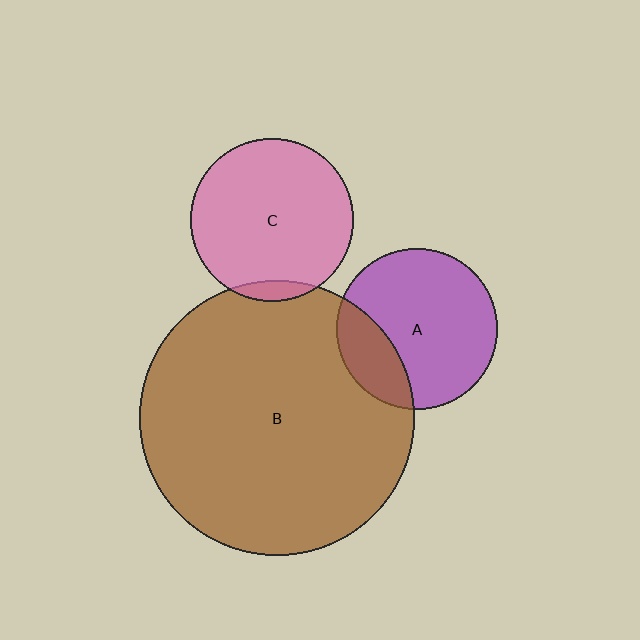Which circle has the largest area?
Circle B (brown).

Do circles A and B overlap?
Yes.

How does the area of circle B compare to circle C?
Approximately 2.9 times.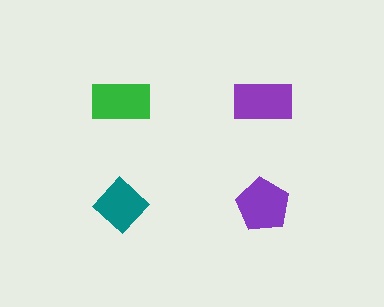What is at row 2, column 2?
A purple pentagon.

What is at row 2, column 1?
A teal diamond.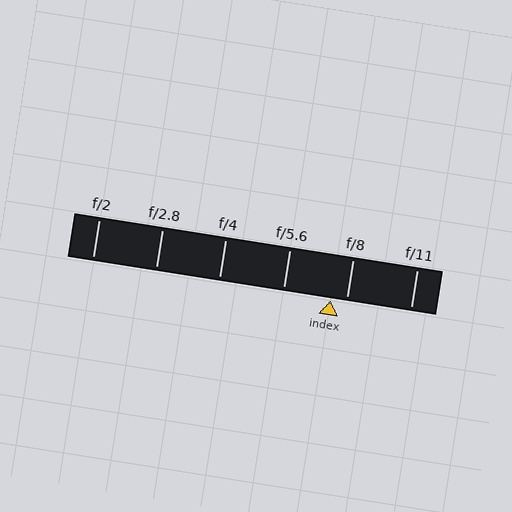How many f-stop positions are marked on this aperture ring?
There are 6 f-stop positions marked.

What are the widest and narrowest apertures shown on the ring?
The widest aperture shown is f/2 and the narrowest is f/11.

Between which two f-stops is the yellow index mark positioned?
The index mark is between f/5.6 and f/8.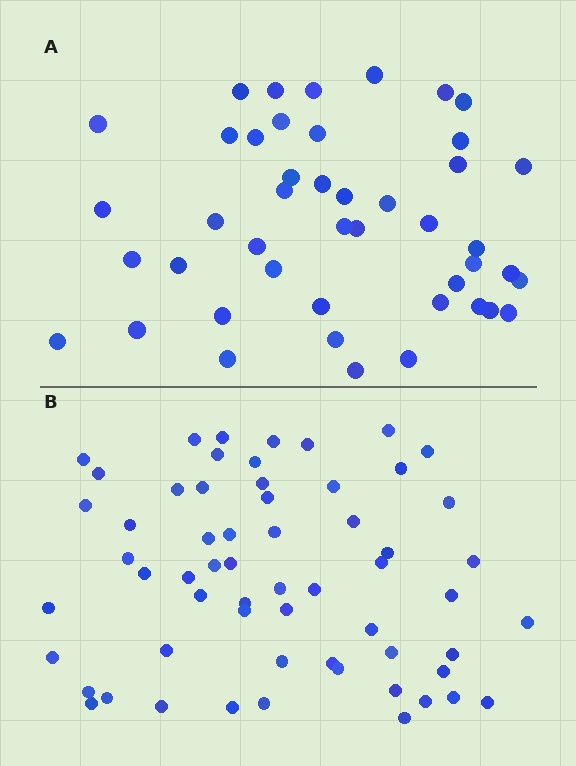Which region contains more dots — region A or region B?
Region B (the bottom region) has more dots.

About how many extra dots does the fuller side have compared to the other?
Region B has approximately 15 more dots than region A.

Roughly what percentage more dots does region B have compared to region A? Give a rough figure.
About 35% more.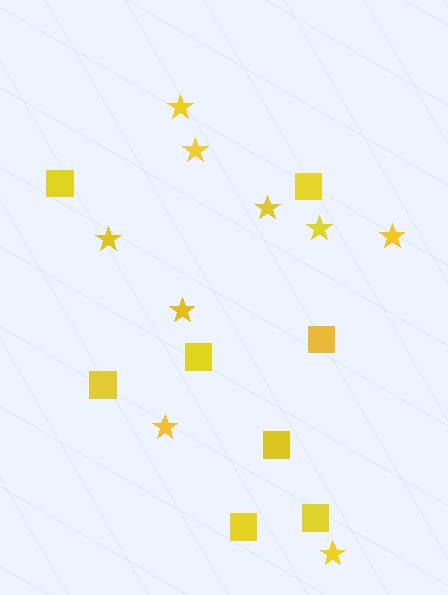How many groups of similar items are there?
There are 2 groups: one group of squares (8) and one group of stars (9).